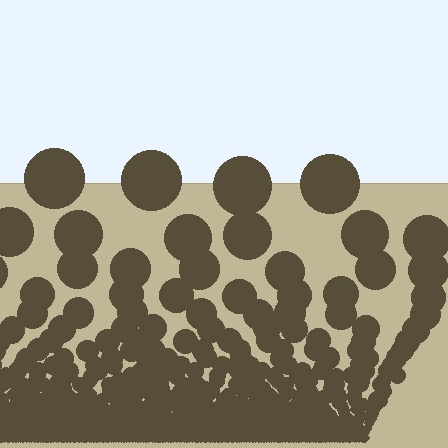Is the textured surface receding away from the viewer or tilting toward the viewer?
The surface appears to tilt toward the viewer. Texture elements get larger and sparser toward the top.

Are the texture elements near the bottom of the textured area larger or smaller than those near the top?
Smaller. The gradient is inverted — elements near the bottom are smaller and denser.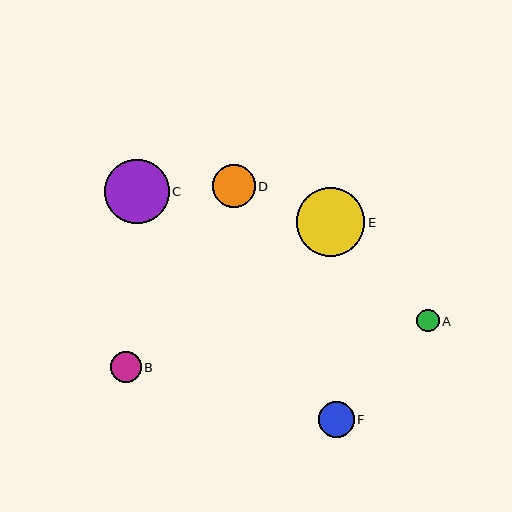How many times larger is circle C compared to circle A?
Circle C is approximately 2.9 times the size of circle A.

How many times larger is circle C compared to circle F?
Circle C is approximately 1.8 times the size of circle F.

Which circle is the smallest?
Circle A is the smallest with a size of approximately 22 pixels.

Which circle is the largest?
Circle E is the largest with a size of approximately 68 pixels.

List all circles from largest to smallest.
From largest to smallest: E, C, D, F, B, A.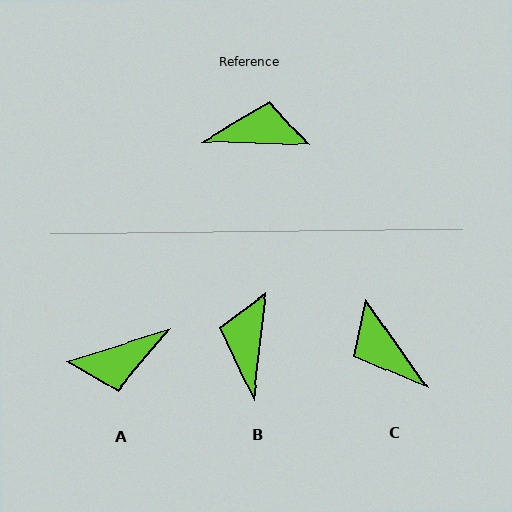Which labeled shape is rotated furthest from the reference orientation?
A, about 160 degrees away.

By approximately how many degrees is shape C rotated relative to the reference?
Approximately 127 degrees counter-clockwise.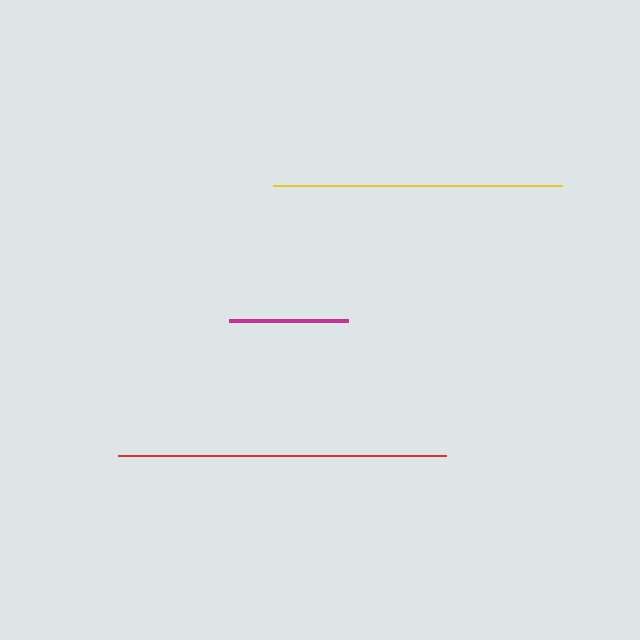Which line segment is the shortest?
The magenta line is the shortest at approximately 119 pixels.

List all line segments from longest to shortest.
From longest to shortest: red, yellow, magenta.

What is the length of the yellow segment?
The yellow segment is approximately 289 pixels long.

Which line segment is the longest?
The red line is the longest at approximately 328 pixels.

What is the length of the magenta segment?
The magenta segment is approximately 119 pixels long.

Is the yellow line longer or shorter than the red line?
The red line is longer than the yellow line.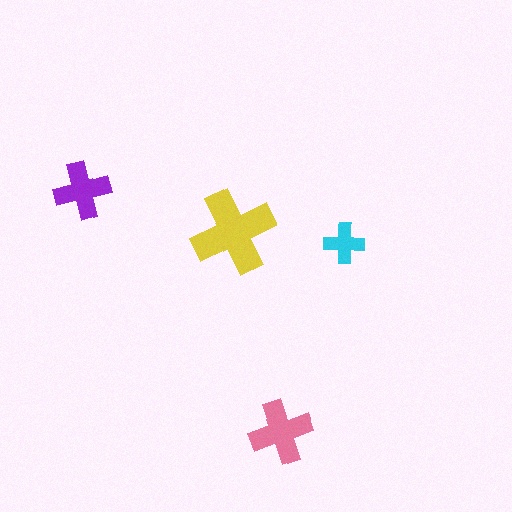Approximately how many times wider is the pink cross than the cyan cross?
About 1.5 times wider.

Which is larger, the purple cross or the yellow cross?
The yellow one.